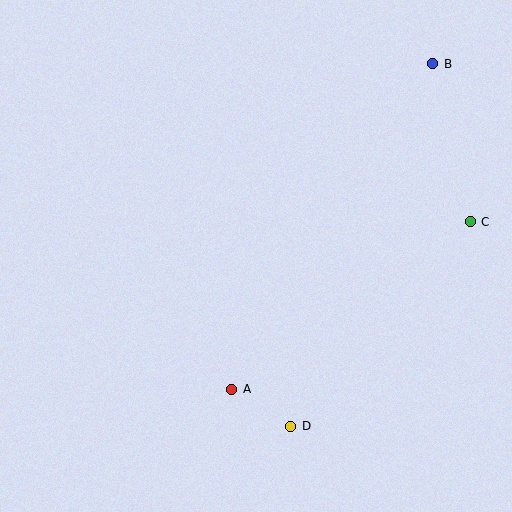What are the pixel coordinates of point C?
Point C is at (470, 222).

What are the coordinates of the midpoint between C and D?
The midpoint between C and D is at (380, 324).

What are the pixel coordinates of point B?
Point B is at (433, 64).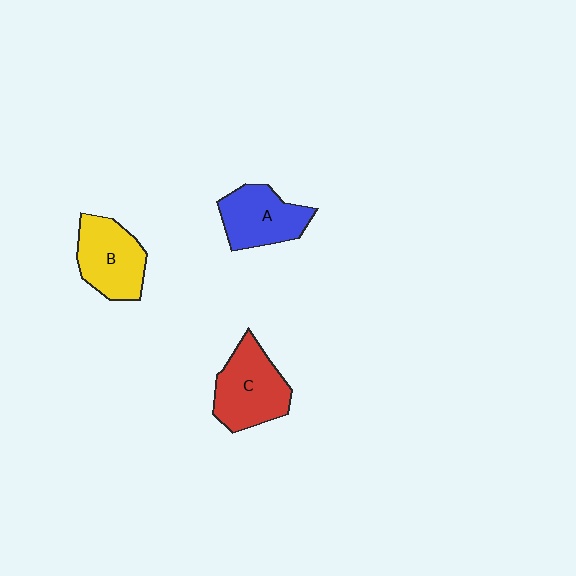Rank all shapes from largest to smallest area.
From largest to smallest: C (red), B (yellow), A (blue).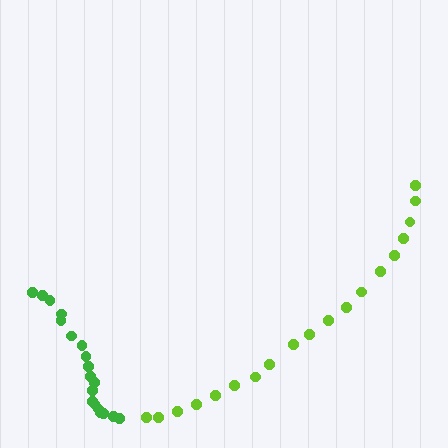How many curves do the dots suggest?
There are 2 distinct paths.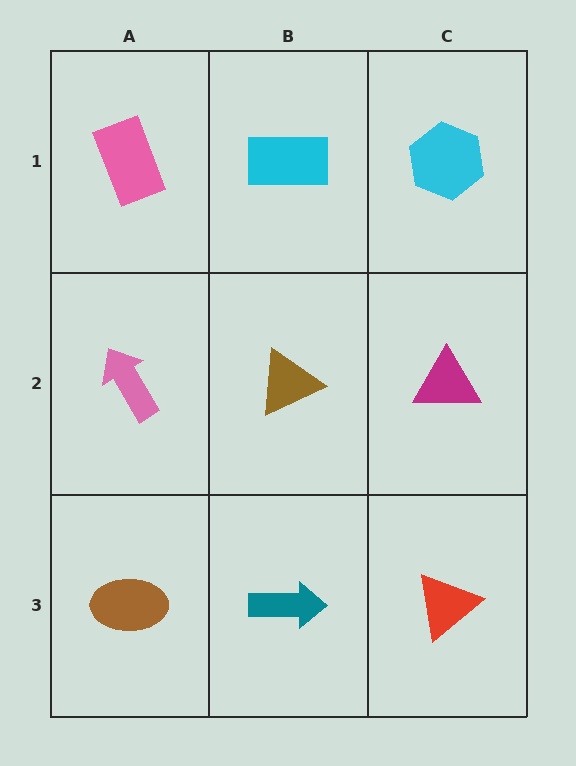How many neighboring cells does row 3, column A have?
2.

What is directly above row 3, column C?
A magenta triangle.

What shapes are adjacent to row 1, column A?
A pink arrow (row 2, column A), a cyan rectangle (row 1, column B).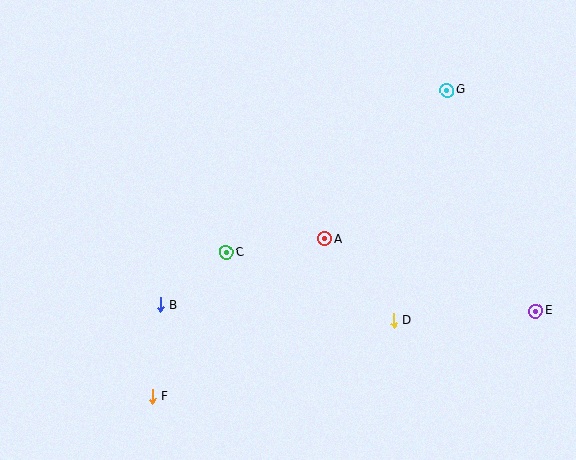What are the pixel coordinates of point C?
Point C is at (226, 252).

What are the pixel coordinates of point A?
Point A is at (325, 239).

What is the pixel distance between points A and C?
The distance between A and C is 99 pixels.